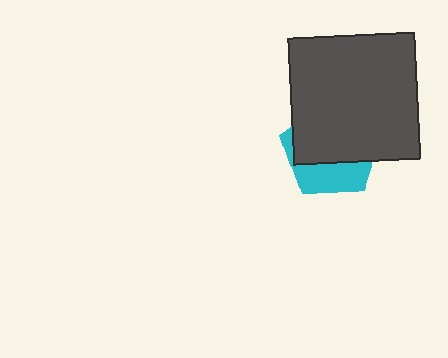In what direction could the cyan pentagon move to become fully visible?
The cyan pentagon could move down. That would shift it out from behind the dark gray square entirely.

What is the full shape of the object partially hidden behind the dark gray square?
The partially hidden object is a cyan pentagon.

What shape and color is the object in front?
The object in front is a dark gray square.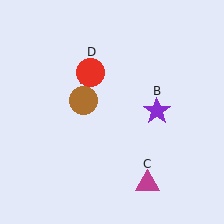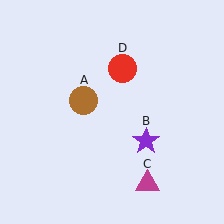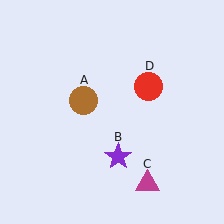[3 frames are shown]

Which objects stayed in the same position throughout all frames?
Brown circle (object A) and magenta triangle (object C) remained stationary.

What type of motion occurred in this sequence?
The purple star (object B), red circle (object D) rotated clockwise around the center of the scene.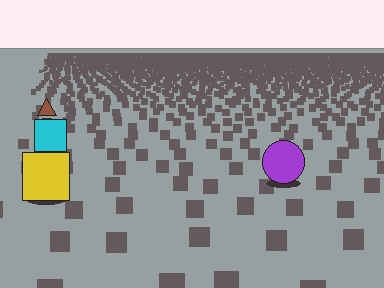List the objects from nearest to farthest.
From nearest to farthest: the yellow square, the purple circle, the cyan square, the brown triangle.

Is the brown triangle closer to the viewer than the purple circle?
No. The purple circle is closer — you can tell from the texture gradient: the ground texture is coarser near it.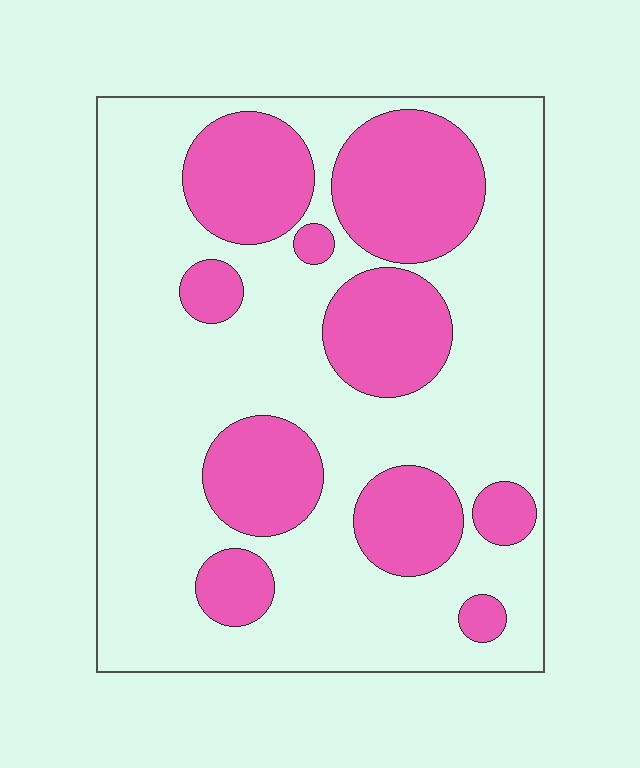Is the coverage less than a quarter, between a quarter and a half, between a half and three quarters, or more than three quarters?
Between a quarter and a half.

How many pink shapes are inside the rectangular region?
10.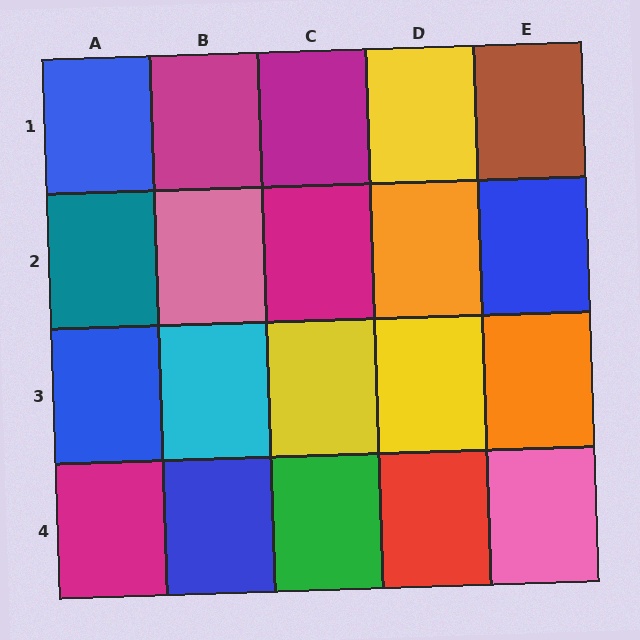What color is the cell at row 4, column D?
Red.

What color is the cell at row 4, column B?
Blue.